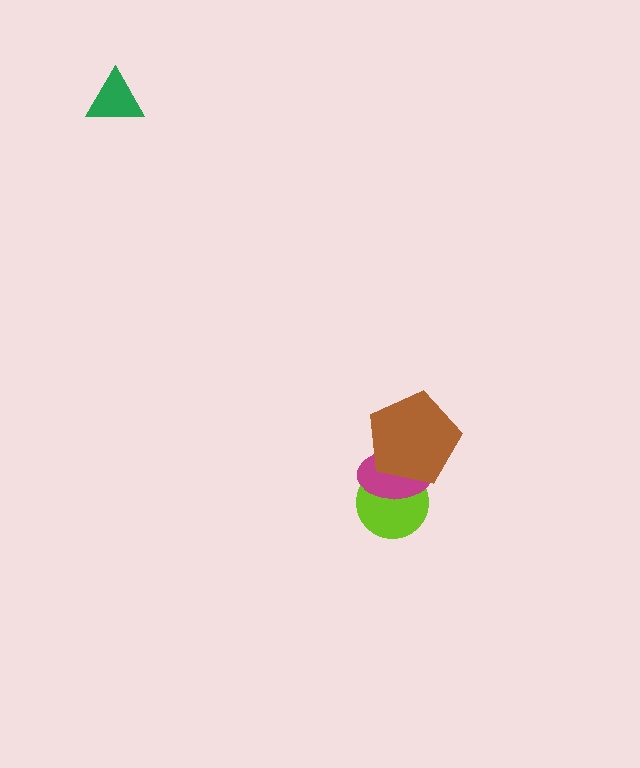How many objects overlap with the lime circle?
2 objects overlap with the lime circle.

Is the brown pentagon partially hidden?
No, no other shape covers it.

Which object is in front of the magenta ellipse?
The brown pentagon is in front of the magenta ellipse.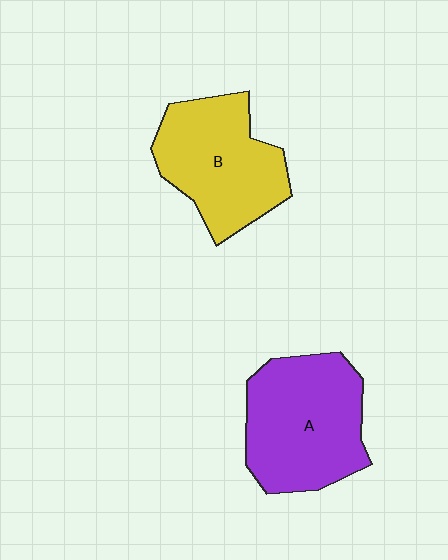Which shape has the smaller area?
Shape B (yellow).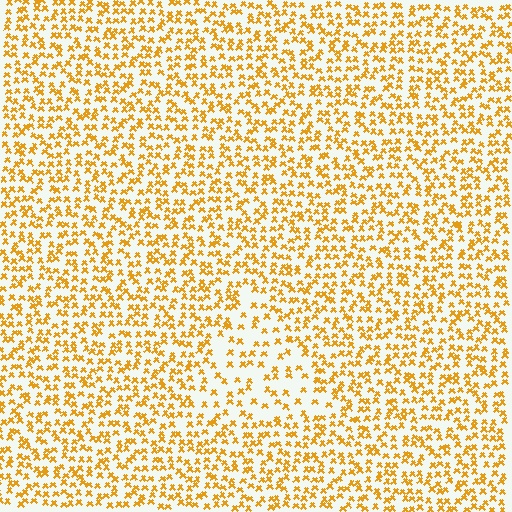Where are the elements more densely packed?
The elements are more densely packed outside the triangle boundary.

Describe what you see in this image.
The image contains small orange elements arranged at two different densities. A triangle-shaped region is visible where the elements are less densely packed than the surrounding area.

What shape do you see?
I see a triangle.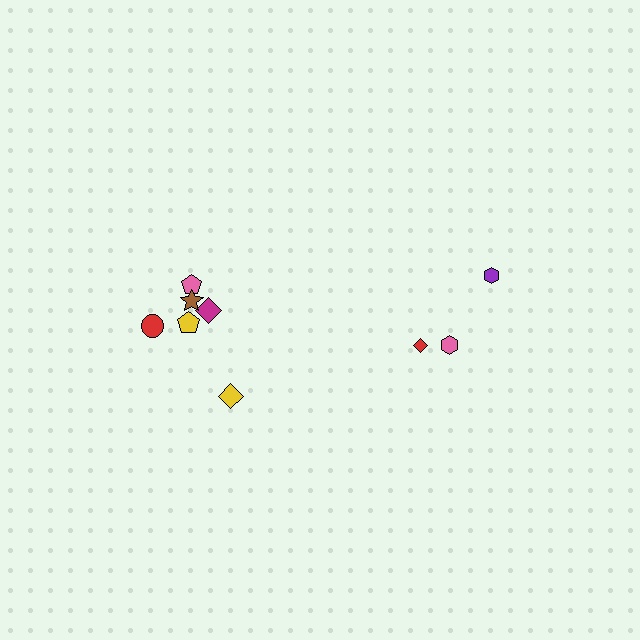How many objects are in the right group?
There are 3 objects.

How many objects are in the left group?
There are 6 objects.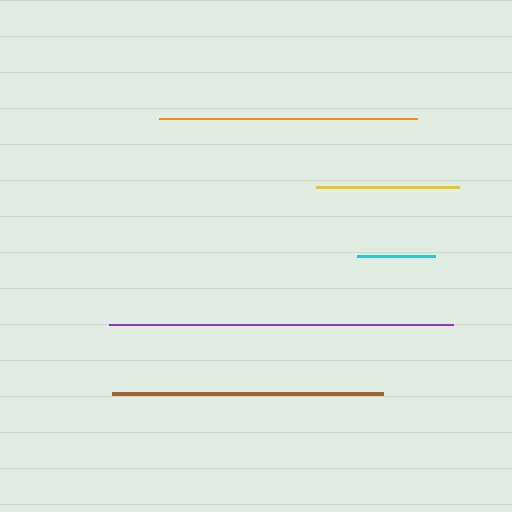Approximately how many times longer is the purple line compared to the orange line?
The purple line is approximately 1.3 times the length of the orange line.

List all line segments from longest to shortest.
From longest to shortest: purple, brown, orange, yellow, cyan.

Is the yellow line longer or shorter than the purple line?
The purple line is longer than the yellow line.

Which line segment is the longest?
The purple line is the longest at approximately 343 pixels.